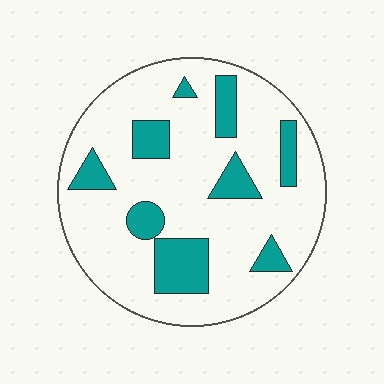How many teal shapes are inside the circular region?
9.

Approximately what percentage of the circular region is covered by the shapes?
Approximately 20%.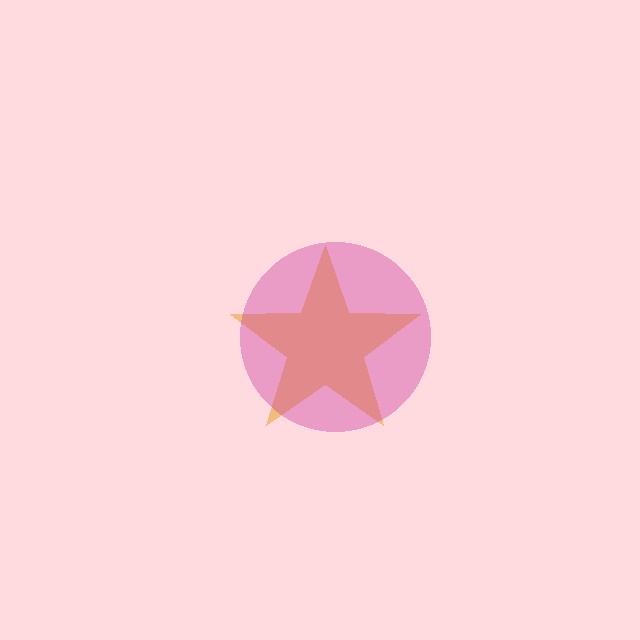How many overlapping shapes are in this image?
There are 2 overlapping shapes in the image.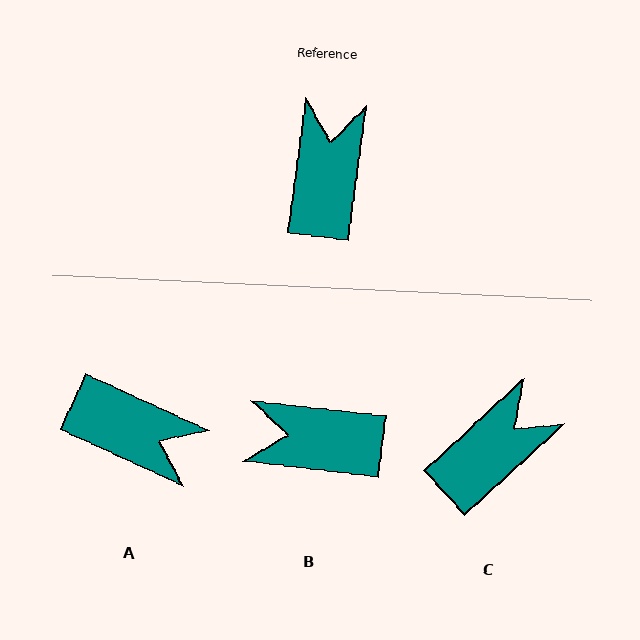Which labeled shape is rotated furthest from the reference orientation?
A, about 107 degrees away.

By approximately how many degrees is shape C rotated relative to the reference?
Approximately 40 degrees clockwise.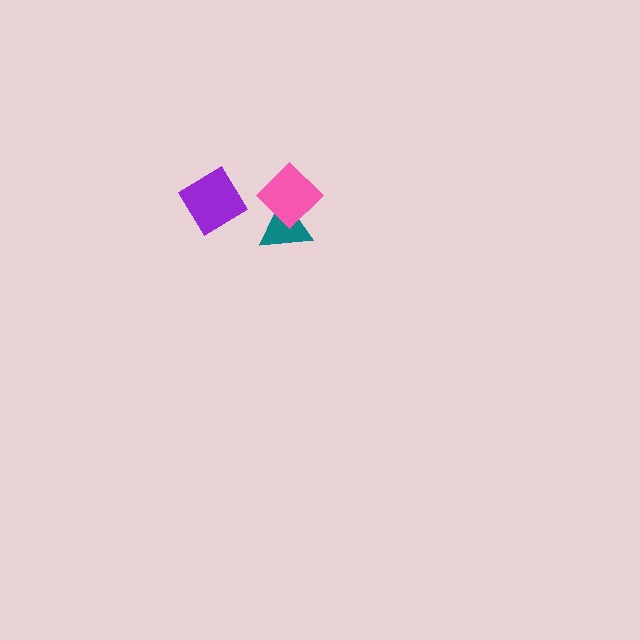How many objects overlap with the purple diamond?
0 objects overlap with the purple diamond.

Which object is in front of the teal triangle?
The pink diamond is in front of the teal triangle.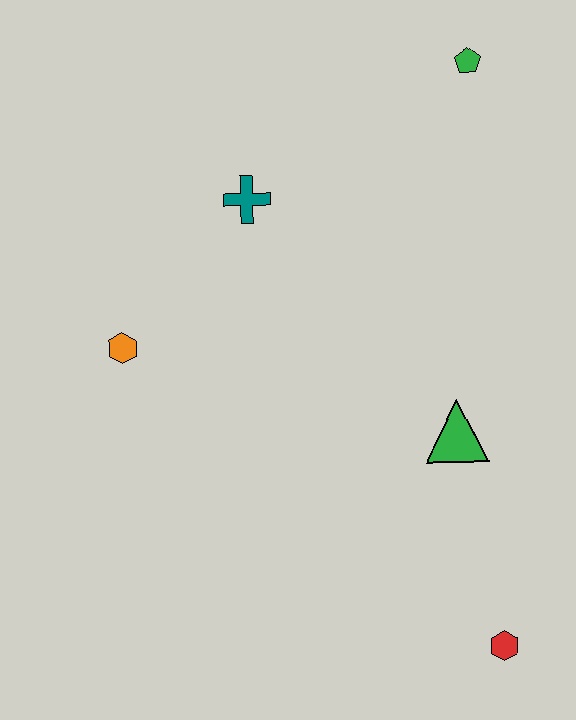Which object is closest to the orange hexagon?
The teal cross is closest to the orange hexagon.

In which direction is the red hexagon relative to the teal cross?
The red hexagon is below the teal cross.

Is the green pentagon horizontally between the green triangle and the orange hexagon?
No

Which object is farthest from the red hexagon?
The green pentagon is farthest from the red hexagon.